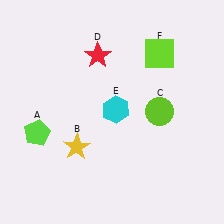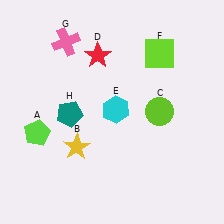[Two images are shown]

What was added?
A pink cross (G), a teal pentagon (H) were added in Image 2.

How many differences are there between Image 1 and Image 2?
There are 2 differences between the two images.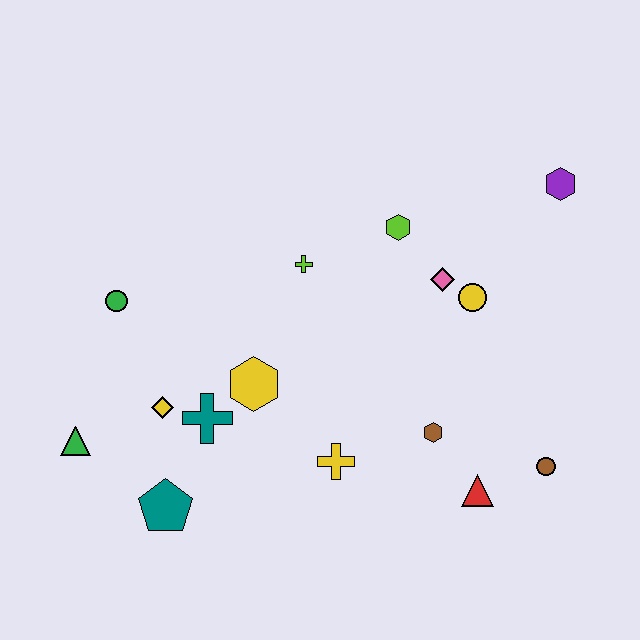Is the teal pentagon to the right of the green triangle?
Yes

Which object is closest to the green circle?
The yellow diamond is closest to the green circle.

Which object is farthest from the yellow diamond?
The purple hexagon is farthest from the yellow diamond.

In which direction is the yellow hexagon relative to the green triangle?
The yellow hexagon is to the right of the green triangle.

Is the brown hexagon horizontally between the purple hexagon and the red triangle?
No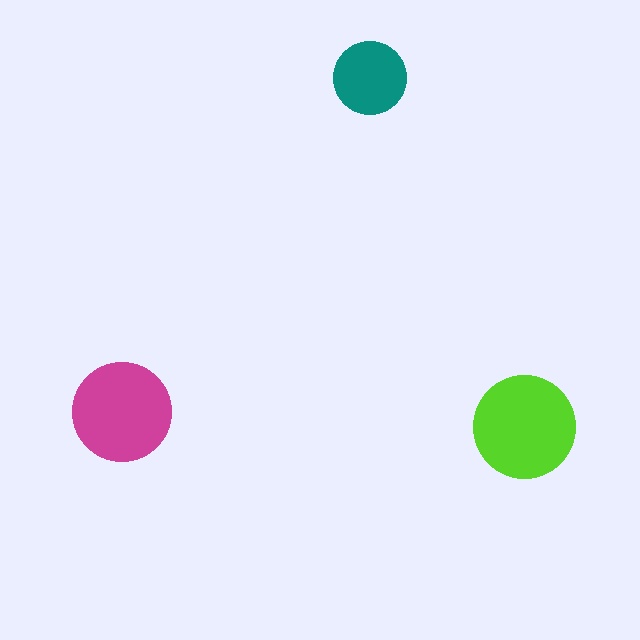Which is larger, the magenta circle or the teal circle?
The magenta one.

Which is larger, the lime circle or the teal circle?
The lime one.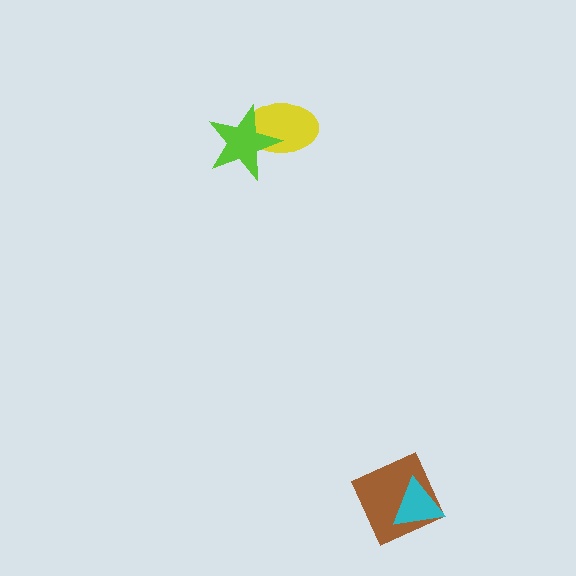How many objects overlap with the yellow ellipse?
1 object overlaps with the yellow ellipse.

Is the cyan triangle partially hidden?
No, no other shape covers it.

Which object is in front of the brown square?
The cyan triangle is in front of the brown square.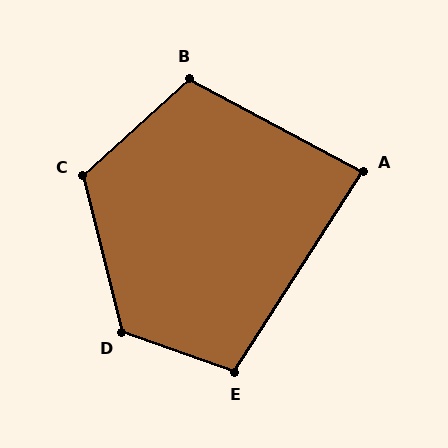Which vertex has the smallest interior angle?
A, at approximately 85 degrees.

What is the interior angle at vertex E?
Approximately 103 degrees (obtuse).